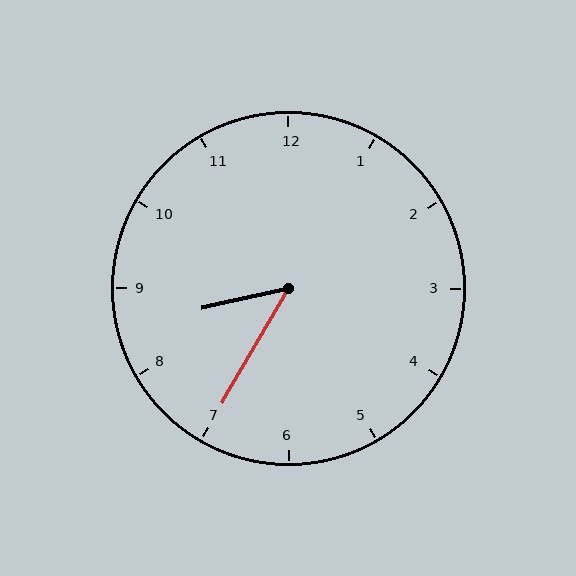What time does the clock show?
8:35.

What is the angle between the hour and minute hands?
Approximately 48 degrees.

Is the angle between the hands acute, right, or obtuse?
It is acute.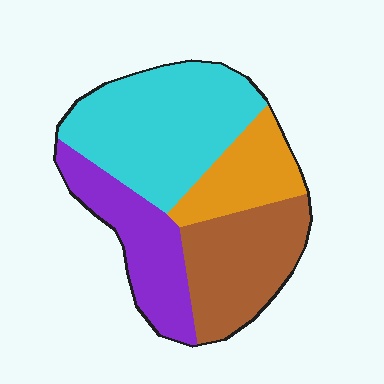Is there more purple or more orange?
Purple.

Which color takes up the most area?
Cyan, at roughly 40%.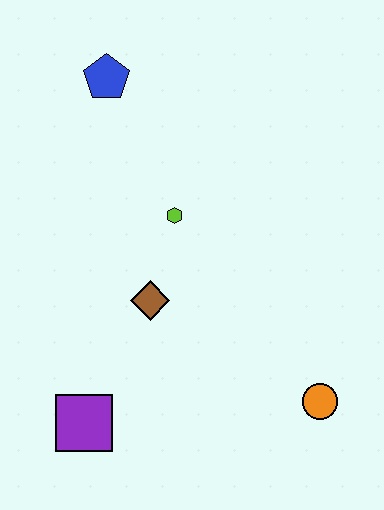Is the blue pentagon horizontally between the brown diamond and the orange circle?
No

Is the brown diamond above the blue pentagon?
No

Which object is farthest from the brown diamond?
The blue pentagon is farthest from the brown diamond.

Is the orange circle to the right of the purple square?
Yes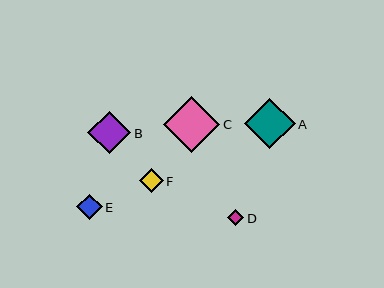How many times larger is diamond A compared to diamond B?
Diamond A is approximately 1.2 times the size of diamond B.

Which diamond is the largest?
Diamond C is the largest with a size of approximately 57 pixels.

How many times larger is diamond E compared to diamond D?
Diamond E is approximately 1.5 times the size of diamond D.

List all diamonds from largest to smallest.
From largest to smallest: C, A, B, E, F, D.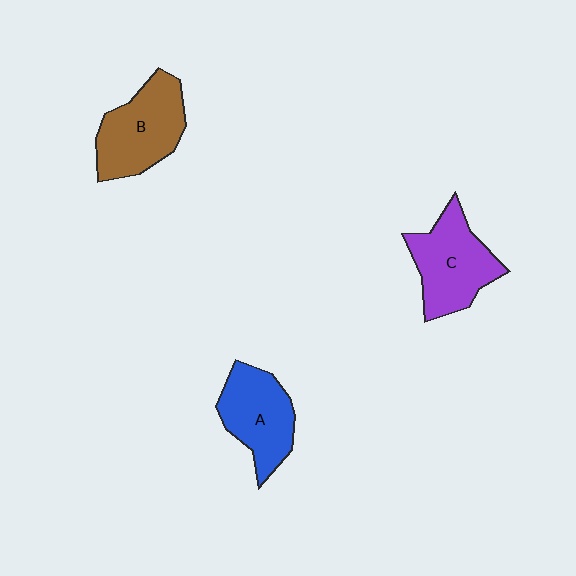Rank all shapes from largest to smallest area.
From largest to smallest: B (brown), C (purple), A (blue).